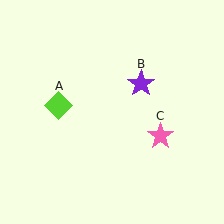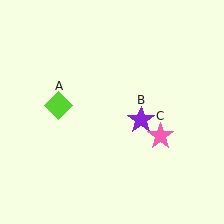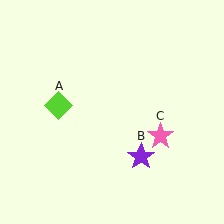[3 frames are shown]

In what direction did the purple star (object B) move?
The purple star (object B) moved down.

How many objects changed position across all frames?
1 object changed position: purple star (object B).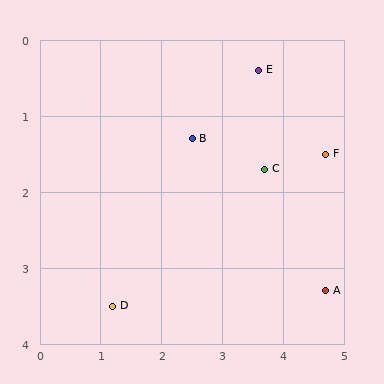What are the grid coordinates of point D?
Point D is at approximately (1.2, 3.5).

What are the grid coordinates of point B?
Point B is at approximately (2.5, 1.3).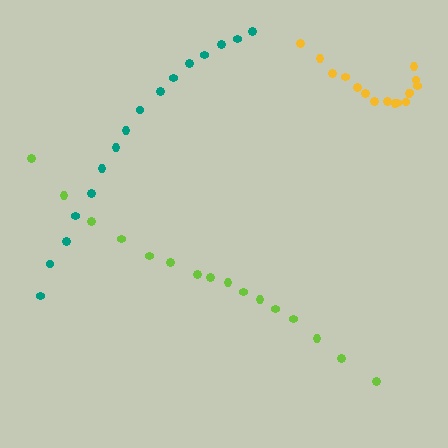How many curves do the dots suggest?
There are 3 distinct paths.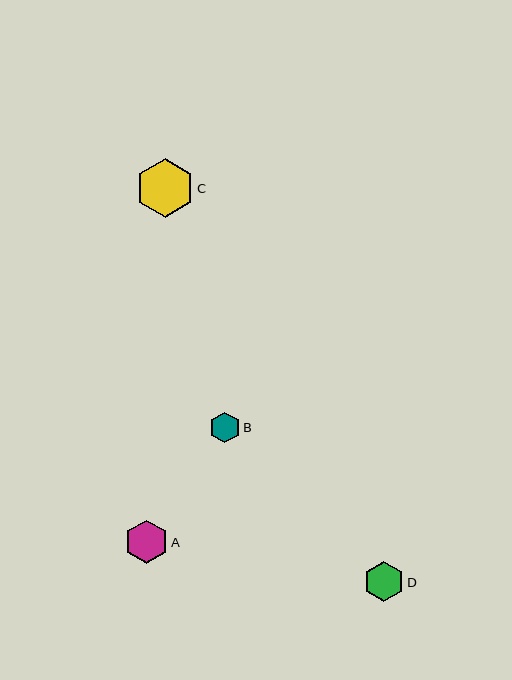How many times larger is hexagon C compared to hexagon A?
Hexagon C is approximately 1.3 times the size of hexagon A.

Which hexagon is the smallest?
Hexagon B is the smallest with a size of approximately 30 pixels.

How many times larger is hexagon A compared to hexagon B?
Hexagon A is approximately 1.4 times the size of hexagon B.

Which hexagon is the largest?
Hexagon C is the largest with a size of approximately 58 pixels.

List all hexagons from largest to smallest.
From largest to smallest: C, A, D, B.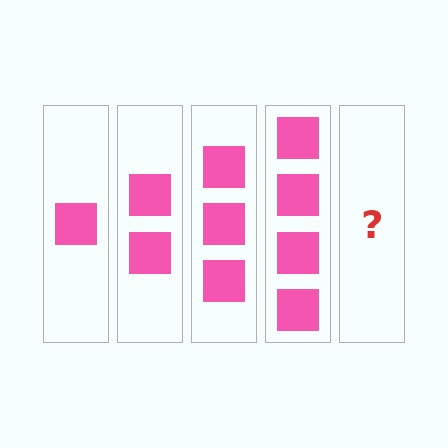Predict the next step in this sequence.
The next step is 5 squares.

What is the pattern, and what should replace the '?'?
The pattern is that each step adds one more square. The '?' should be 5 squares.